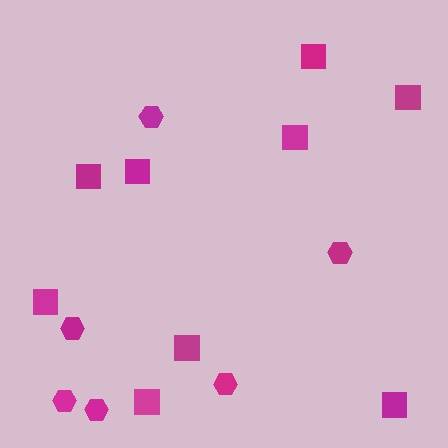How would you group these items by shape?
There are 2 groups: one group of squares (9) and one group of hexagons (6).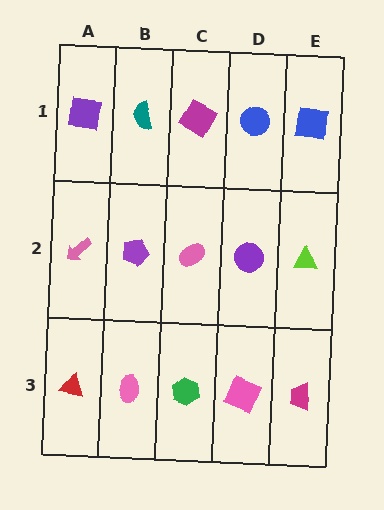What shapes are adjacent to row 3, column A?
A pink arrow (row 2, column A), a pink ellipse (row 3, column B).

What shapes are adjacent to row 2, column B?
A teal semicircle (row 1, column B), a pink ellipse (row 3, column B), a pink arrow (row 2, column A), a pink ellipse (row 2, column C).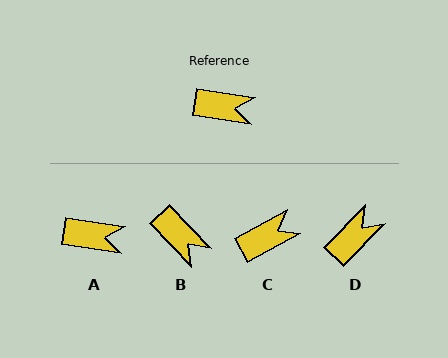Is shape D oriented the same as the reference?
No, it is off by about 54 degrees.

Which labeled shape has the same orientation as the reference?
A.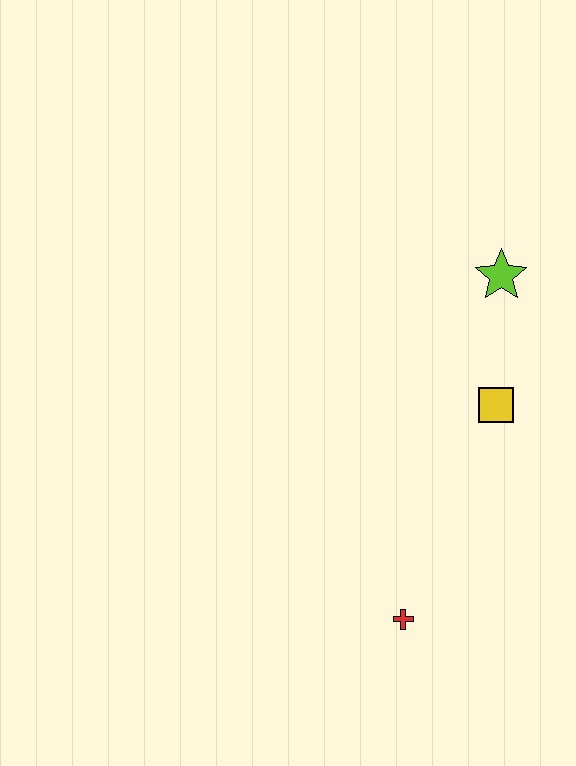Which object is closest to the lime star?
The yellow square is closest to the lime star.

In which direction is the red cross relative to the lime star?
The red cross is below the lime star.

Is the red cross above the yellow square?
No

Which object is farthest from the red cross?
The lime star is farthest from the red cross.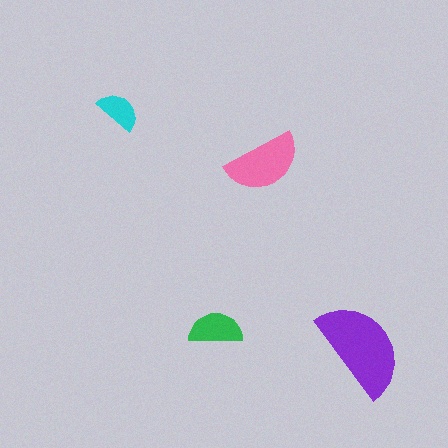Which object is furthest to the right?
The purple semicircle is rightmost.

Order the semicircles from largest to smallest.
the purple one, the pink one, the green one, the cyan one.